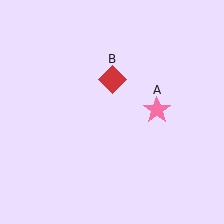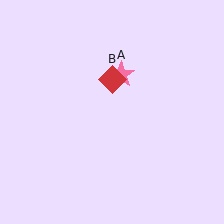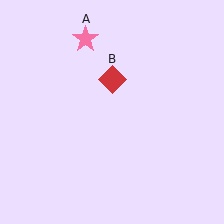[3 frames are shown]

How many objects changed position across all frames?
1 object changed position: pink star (object A).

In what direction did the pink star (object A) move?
The pink star (object A) moved up and to the left.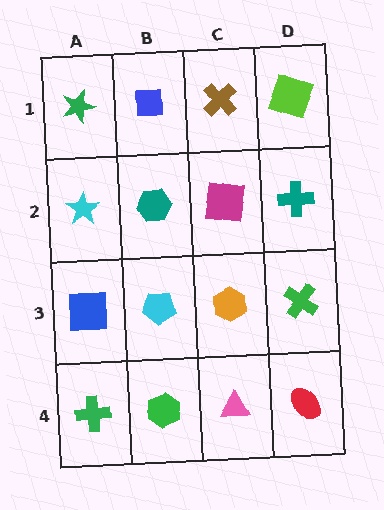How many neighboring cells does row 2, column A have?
3.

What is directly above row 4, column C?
An orange hexagon.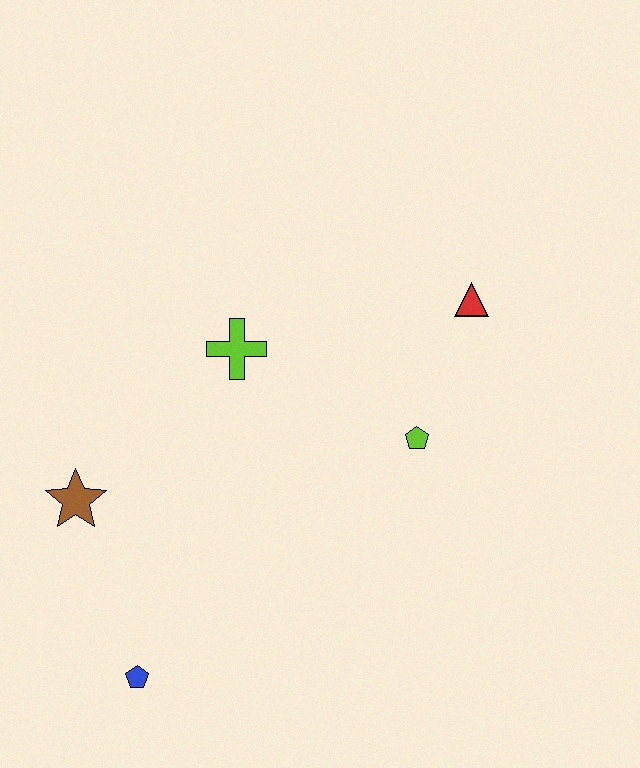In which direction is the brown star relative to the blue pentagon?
The brown star is above the blue pentagon.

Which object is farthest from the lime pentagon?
The blue pentagon is farthest from the lime pentagon.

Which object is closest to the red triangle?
The lime pentagon is closest to the red triangle.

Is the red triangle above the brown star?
Yes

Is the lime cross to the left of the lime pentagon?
Yes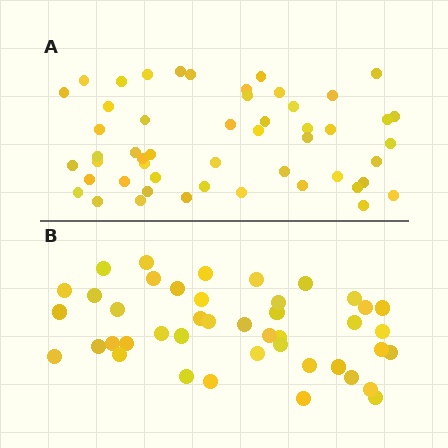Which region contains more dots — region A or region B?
Region A (the top region) has more dots.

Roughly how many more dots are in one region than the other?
Region A has roughly 8 or so more dots than region B.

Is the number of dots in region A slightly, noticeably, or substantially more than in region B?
Region A has only slightly more — the two regions are fairly close. The ratio is roughly 1.2 to 1.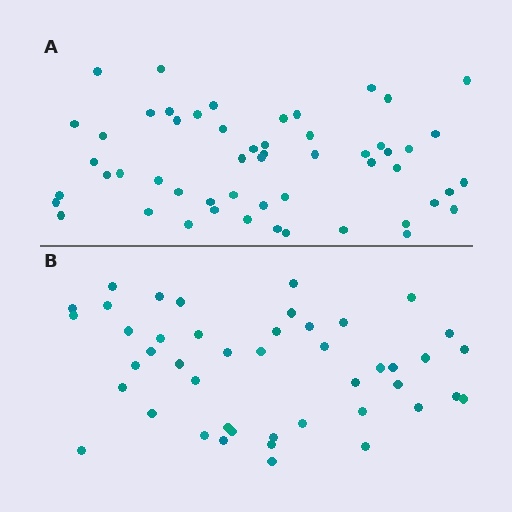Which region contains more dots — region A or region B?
Region A (the top region) has more dots.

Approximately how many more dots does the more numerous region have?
Region A has roughly 8 or so more dots than region B.